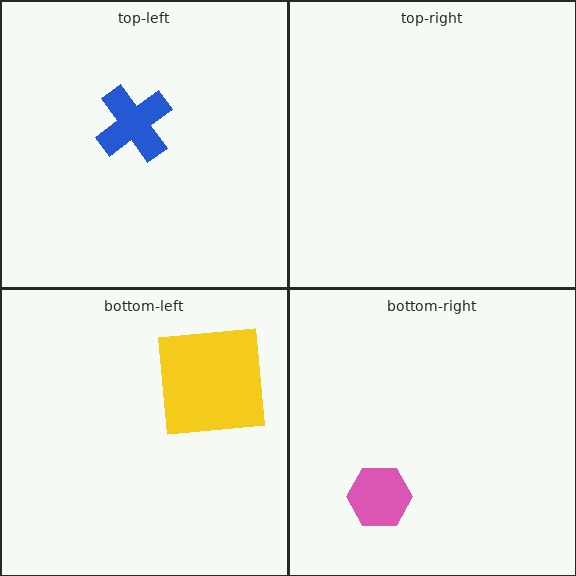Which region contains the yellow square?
The bottom-left region.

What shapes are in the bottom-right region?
The pink hexagon.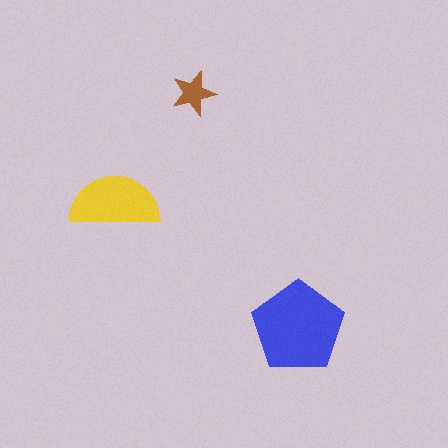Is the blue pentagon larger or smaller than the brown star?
Larger.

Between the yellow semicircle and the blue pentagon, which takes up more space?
The blue pentagon.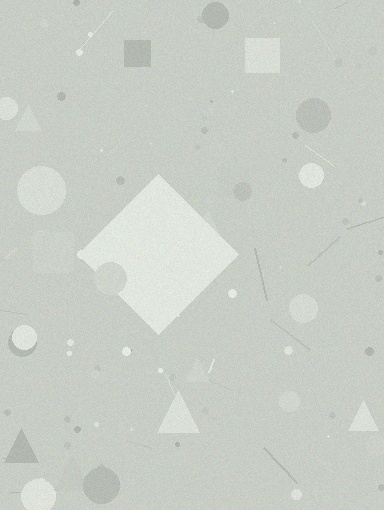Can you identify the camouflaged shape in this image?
The camouflaged shape is a diamond.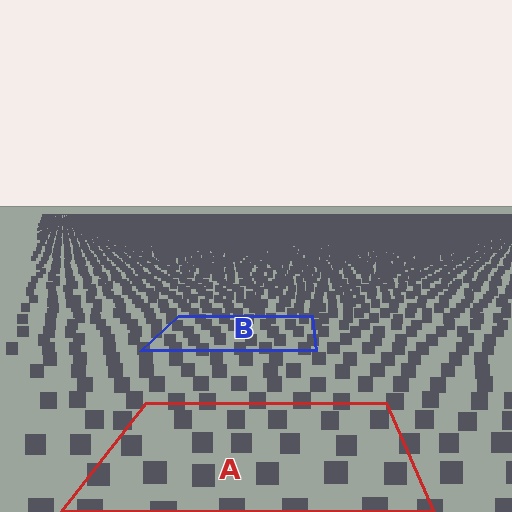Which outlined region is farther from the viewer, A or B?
Region B is farther from the viewer — the texture elements inside it appear smaller and more densely packed.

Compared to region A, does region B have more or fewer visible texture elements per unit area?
Region B has more texture elements per unit area — they are packed more densely because it is farther away.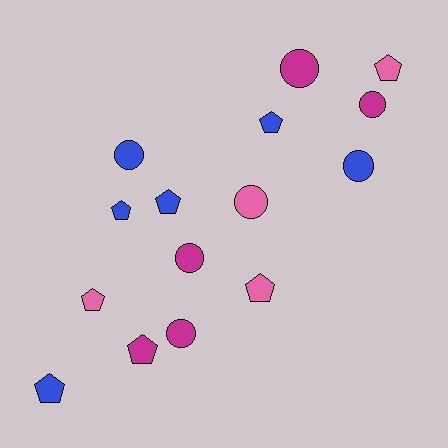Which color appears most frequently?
Blue, with 6 objects.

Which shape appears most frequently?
Pentagon, with 8 objects.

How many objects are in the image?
There are 15 objects.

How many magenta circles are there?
There are 4 magenta circles.